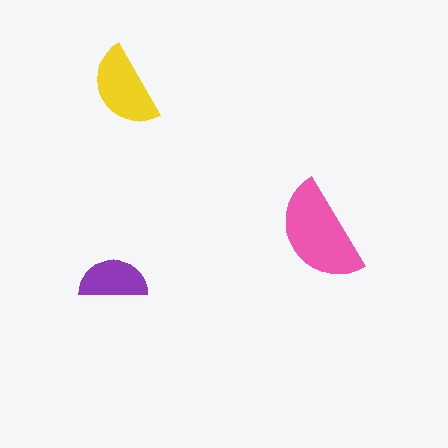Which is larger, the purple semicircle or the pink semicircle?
The pink one.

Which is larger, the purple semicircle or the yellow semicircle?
The yellow one.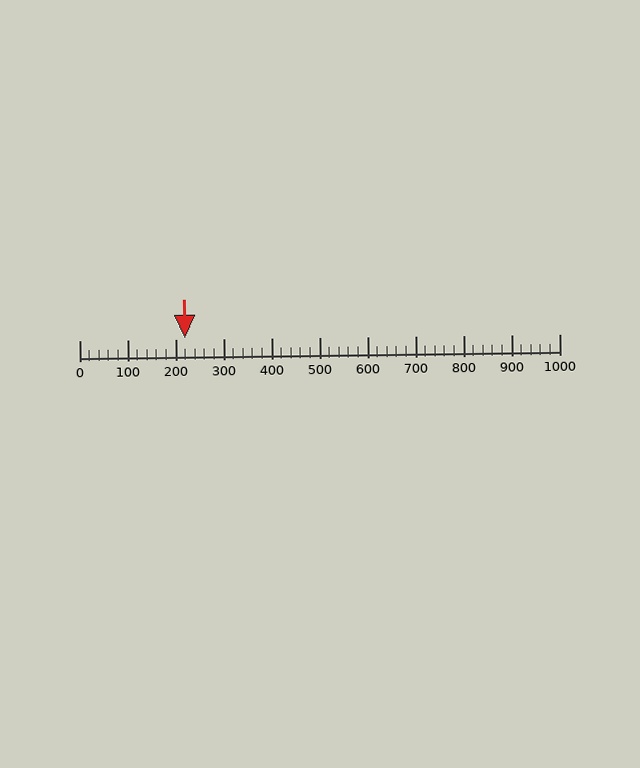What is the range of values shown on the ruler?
The ruler shows values from 0 to 1000.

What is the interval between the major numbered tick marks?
The major tick marks are spaced 100 units apart.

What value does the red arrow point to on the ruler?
The red arrow points to approximately 220.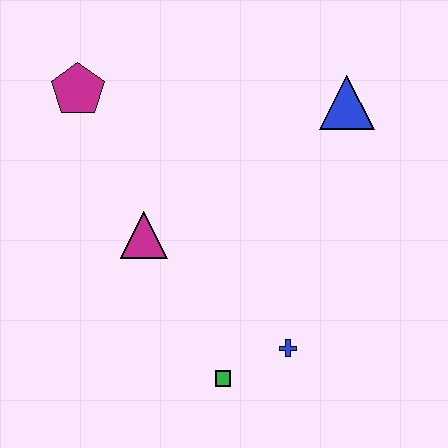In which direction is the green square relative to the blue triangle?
The green square is below the blue triangle.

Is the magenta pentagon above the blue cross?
Yes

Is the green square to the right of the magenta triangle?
Yes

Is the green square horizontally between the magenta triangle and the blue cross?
Yes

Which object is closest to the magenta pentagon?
The magenta triangle is closest to the magenta pentagon.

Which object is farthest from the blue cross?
The magenta pentagon is farthest from the blue cross.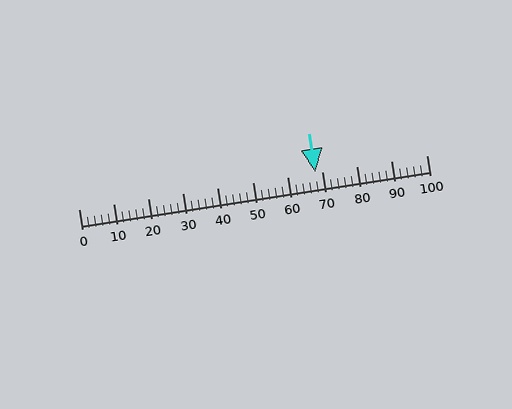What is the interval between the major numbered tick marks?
The major tick marks are spaced 10 units apart.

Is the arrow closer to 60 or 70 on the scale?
The arrow is closer to 70.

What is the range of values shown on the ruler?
The ruler shows values from 0 to 100.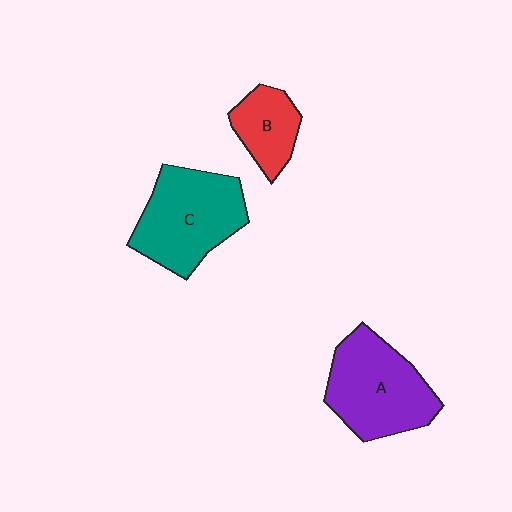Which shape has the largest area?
Shape C (teal).